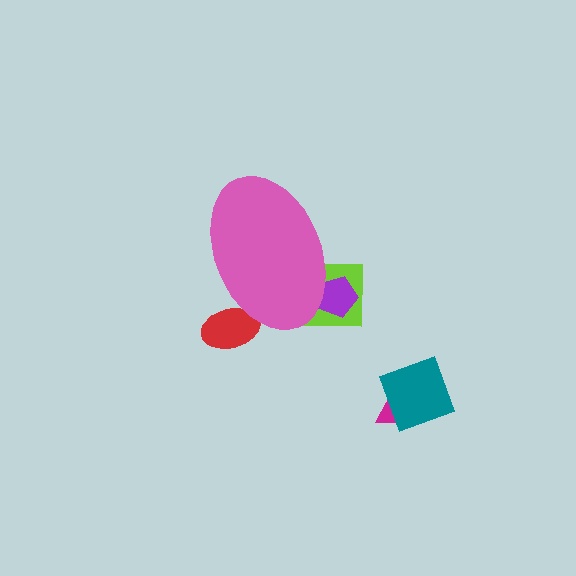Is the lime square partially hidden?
Yes, the lime square is partially hidden behind the pink ellipse.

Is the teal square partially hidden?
No, the teal square is fully visible.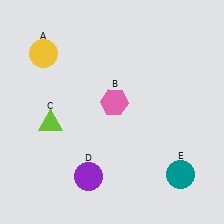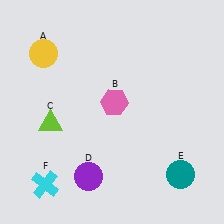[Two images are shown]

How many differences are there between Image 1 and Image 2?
There is 1 difference between the two images.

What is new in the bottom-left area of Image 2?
A cyan cross (F) was added in the bottom-left area of Image 2.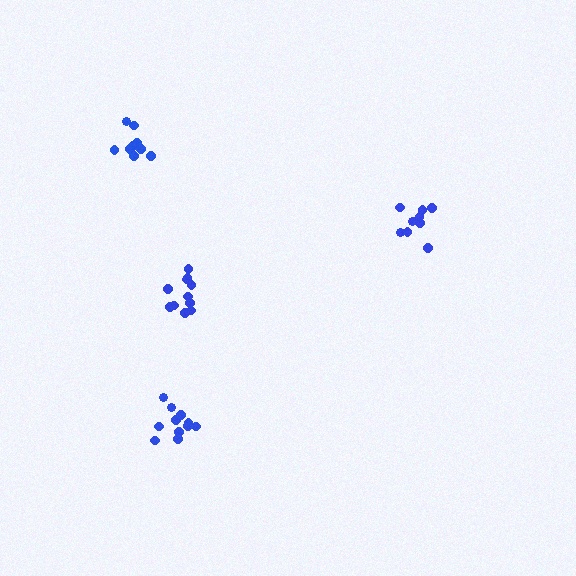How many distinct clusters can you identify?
There are 4 distinct clusters.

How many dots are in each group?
Group 1: 10 dots, Group 2: 9 dots, Group 3: 11 dots, Group 4: 11 dots (41 total).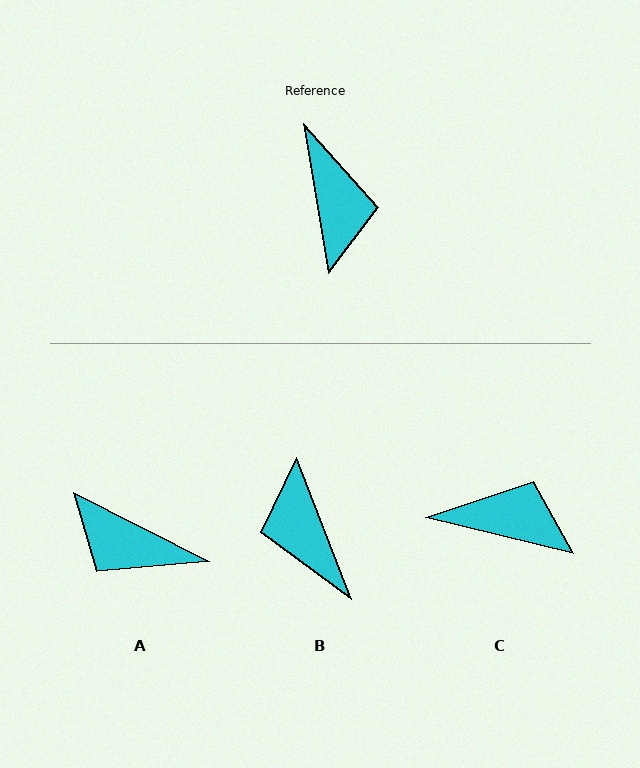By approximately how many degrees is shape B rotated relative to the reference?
Approximately 168 degrees clockwise.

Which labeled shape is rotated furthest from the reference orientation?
B, about 168 degrees away.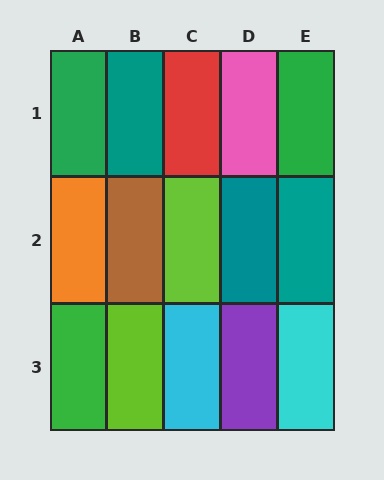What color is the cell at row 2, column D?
Teal.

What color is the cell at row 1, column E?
Green.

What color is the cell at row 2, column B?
Brown.